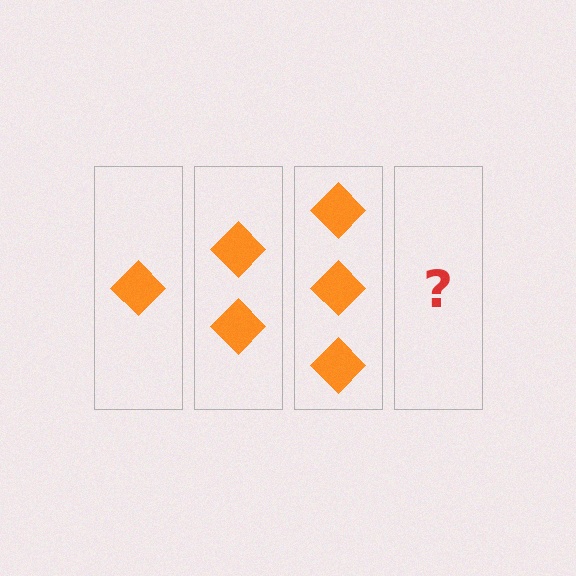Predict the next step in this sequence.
The next step is 4 diamonds.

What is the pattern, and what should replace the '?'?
The pattern is that each step adds one more diamond. The '?' should be 4 diamonds.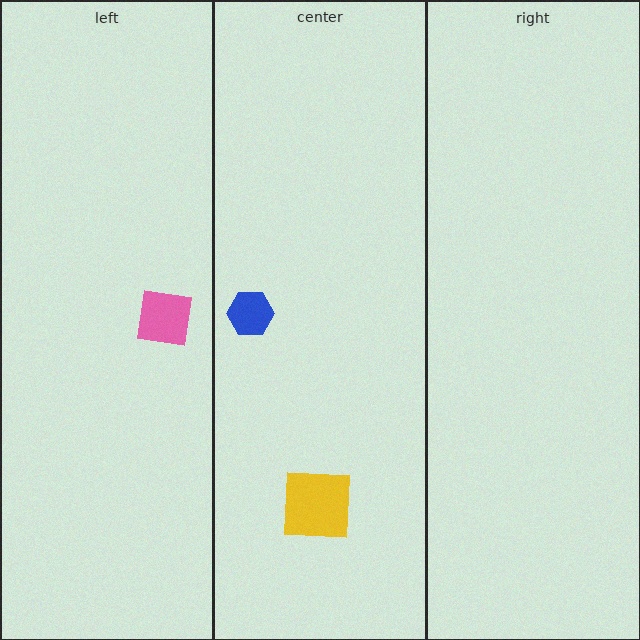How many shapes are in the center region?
2.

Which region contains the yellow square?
The center region.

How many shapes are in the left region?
1.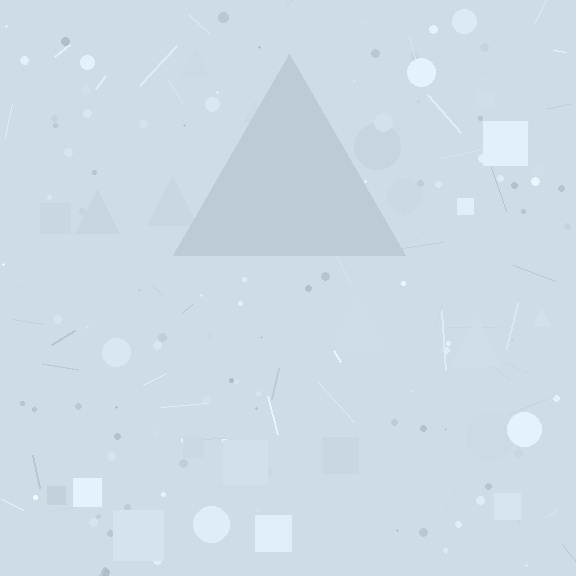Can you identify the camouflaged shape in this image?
The camouflaged shape is a triangle.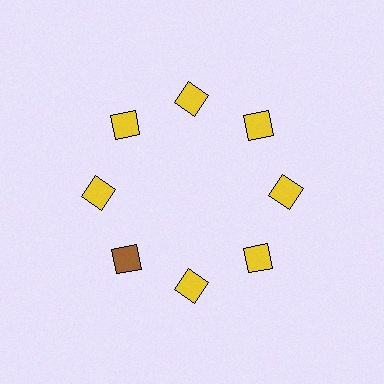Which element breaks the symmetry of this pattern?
The brown diamond at roughly the 8 o'clock position breaks the symmetry. All other shapes are yellow diamonds.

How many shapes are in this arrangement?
There are 8 shapes arranged in a ring pattern.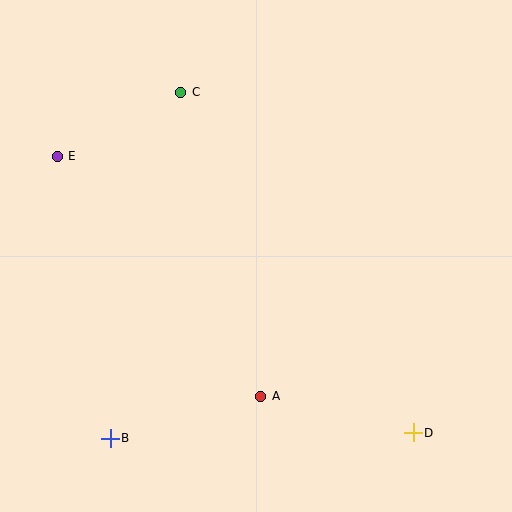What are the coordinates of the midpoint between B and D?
The midpoint between B and D is at (262, 436).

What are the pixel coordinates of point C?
Point C is at (181, 92).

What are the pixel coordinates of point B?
Point B is at (110, 438).